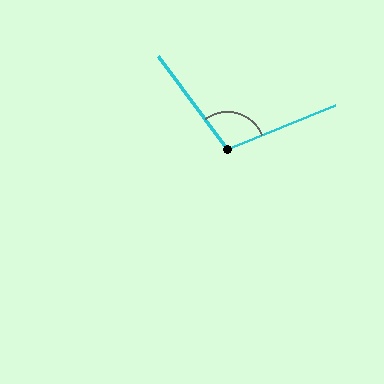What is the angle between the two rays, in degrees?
Approximately 104 degrees.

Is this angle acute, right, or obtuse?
It is obtuse.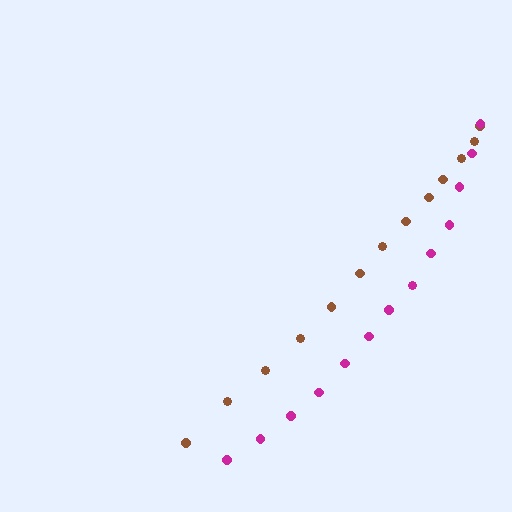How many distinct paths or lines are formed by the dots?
There are 2 distinct paths.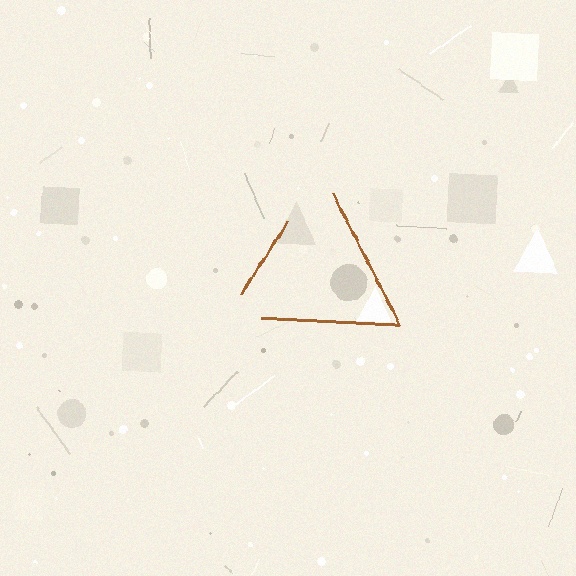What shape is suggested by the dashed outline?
The dashed outline suggests a triangle.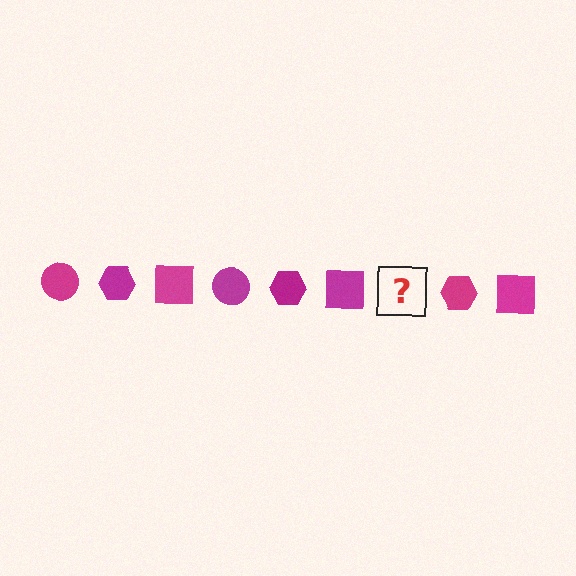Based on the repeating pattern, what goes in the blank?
The blank should be a magenta circle.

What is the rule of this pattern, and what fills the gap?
The rule is that the pattern cycles through circle, hexagon, square shapes in magenta. The gap should be filled with a magenta circle.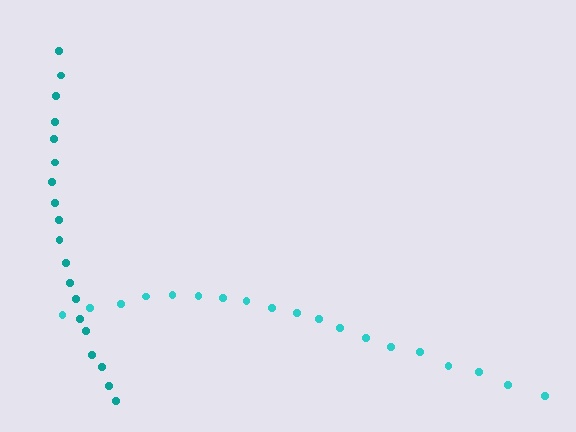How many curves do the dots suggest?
There are 2 distinct paths.